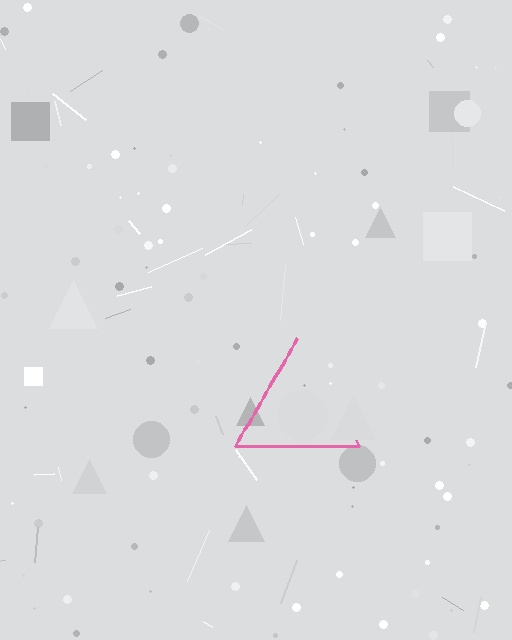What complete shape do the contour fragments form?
The contour fragments form a triangle.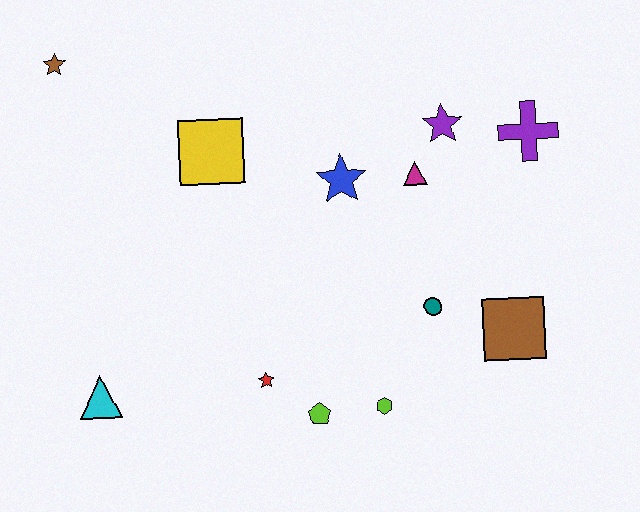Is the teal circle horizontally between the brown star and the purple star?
Yes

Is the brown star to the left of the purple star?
Yes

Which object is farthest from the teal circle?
The brown star is farthest from the teal circle.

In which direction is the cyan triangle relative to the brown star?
The cyan triangle is below the brown star.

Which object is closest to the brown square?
The teal circle is closest to the brown square.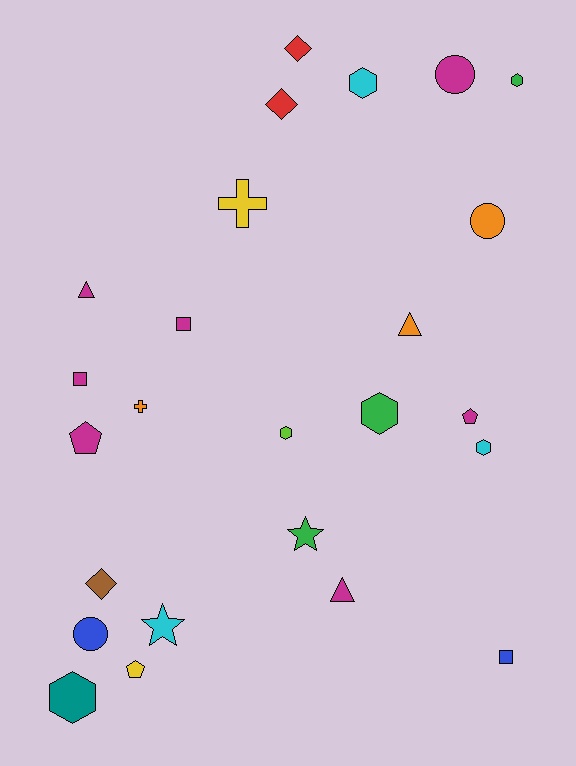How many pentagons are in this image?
There are 3 pentagons.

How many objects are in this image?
There are 25 objects.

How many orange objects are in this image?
There are 3 orange objects.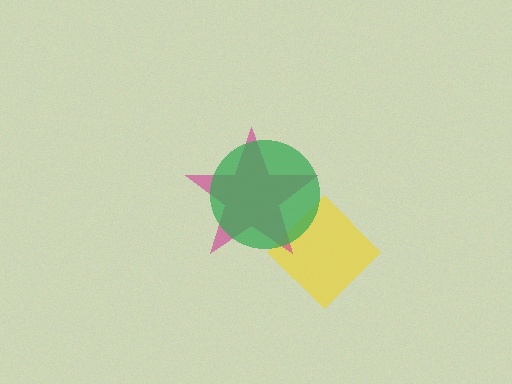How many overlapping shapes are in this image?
There are 3 overlapping shapes in the image.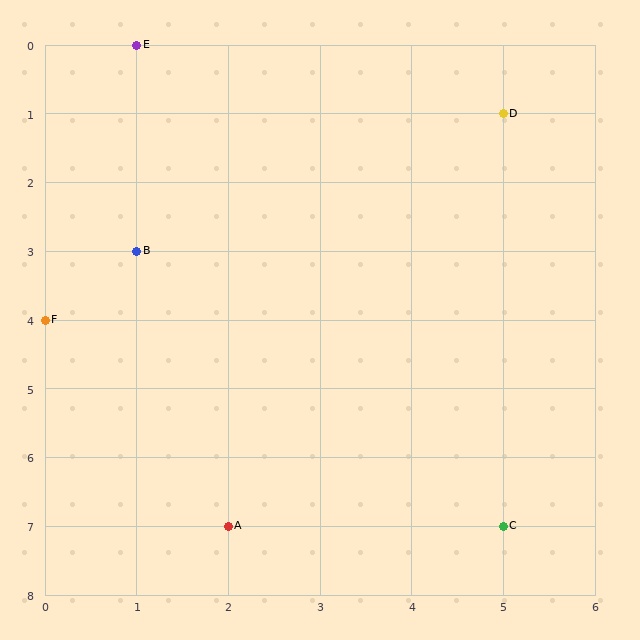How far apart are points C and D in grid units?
Points C and D are 6 rows apart.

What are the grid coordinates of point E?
Point E is at grid coordinates (1, 0).